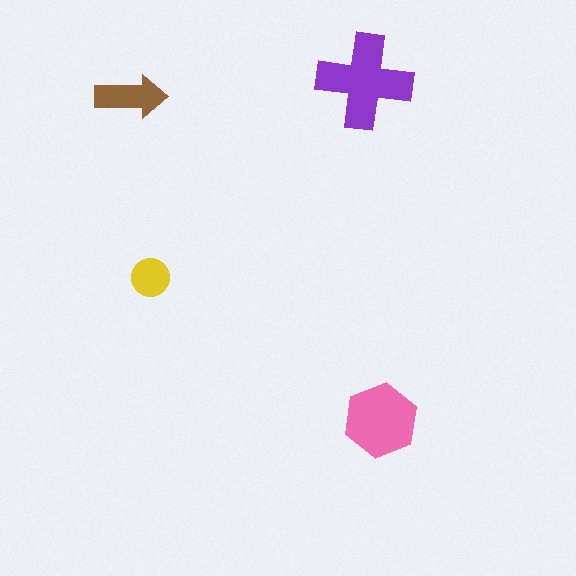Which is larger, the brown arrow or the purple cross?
The purple cross.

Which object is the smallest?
The yellow circle.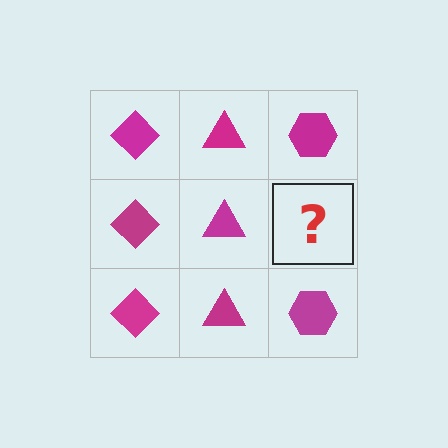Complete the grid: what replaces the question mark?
The question mark should be replaced with a magenta hexagon.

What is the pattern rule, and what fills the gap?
The rule is that each column has a consistent shape. The gap should be filled with a magenta hexagon.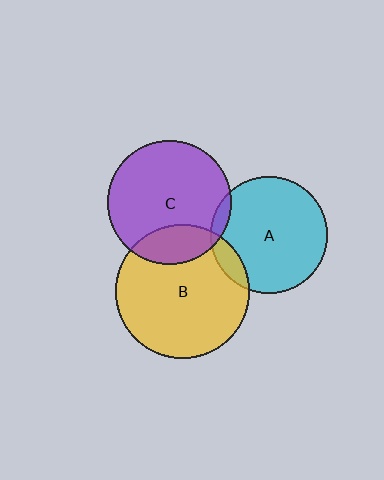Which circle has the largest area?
Circle B (yellow).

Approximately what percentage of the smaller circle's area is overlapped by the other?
Approximately 10%.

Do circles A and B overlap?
Yes.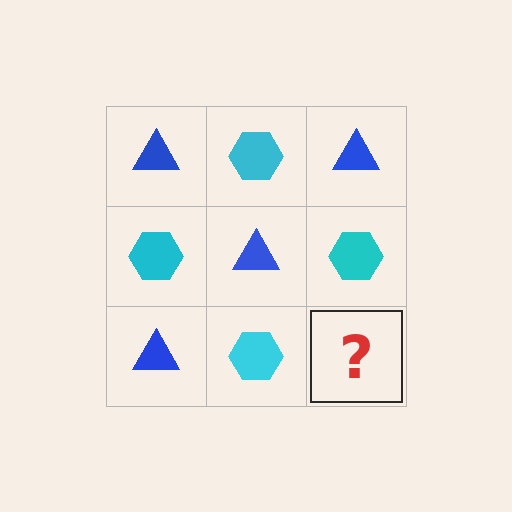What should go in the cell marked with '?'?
The missing cell should contain a blue triangle.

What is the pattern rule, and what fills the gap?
The rule is that it alternates blue triangle and cyan hexagon in a checkerboard pattern. The gap should be filled with a blue triangle.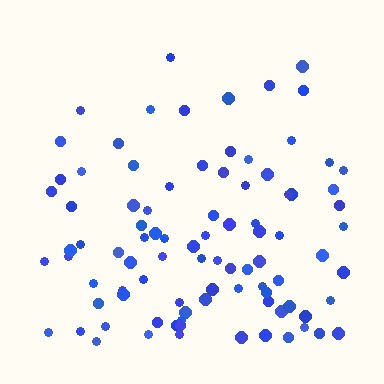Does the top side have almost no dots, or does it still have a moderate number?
Still a moderate number, just noticeably fewer than the bottom.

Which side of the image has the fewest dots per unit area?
The top.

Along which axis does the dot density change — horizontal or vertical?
Vertical.